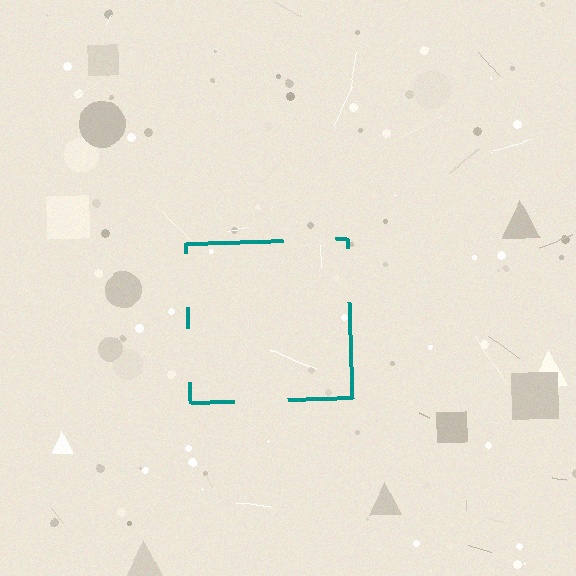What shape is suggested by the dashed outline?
The dashed outline suggests a square.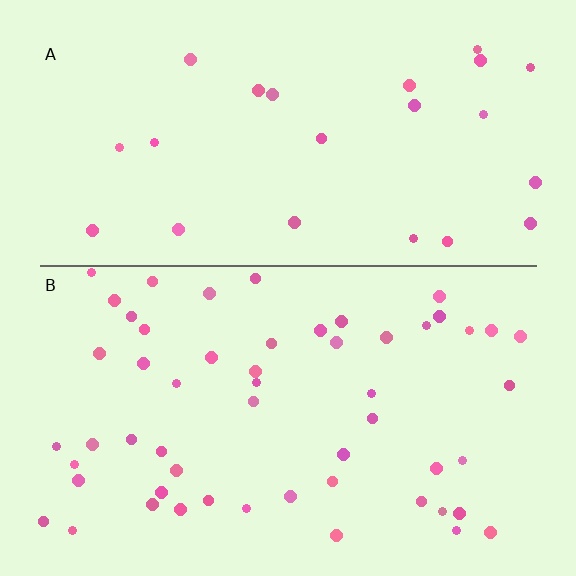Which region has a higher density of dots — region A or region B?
B (the bottom).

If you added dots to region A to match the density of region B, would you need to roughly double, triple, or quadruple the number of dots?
Approximately double.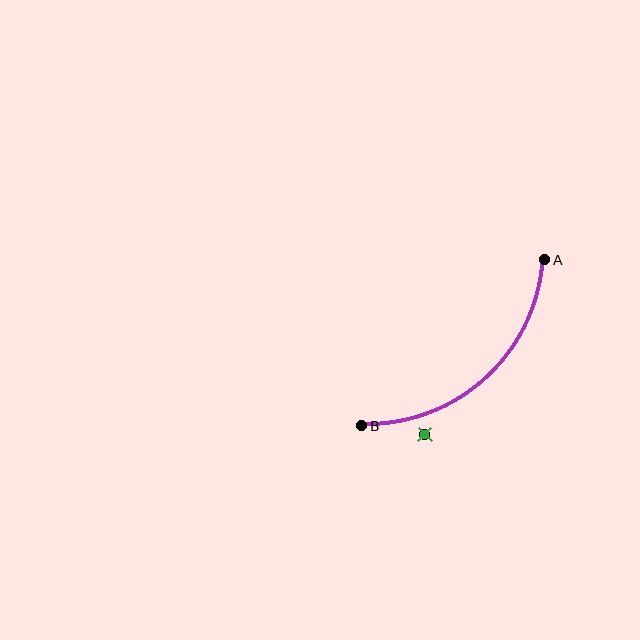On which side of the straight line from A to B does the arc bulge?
The arc bulges below and to the right of the straight line connecting A and B.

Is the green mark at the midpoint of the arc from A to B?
No — the green mark does not lie on the arc at all. It sits slightly outside the curve.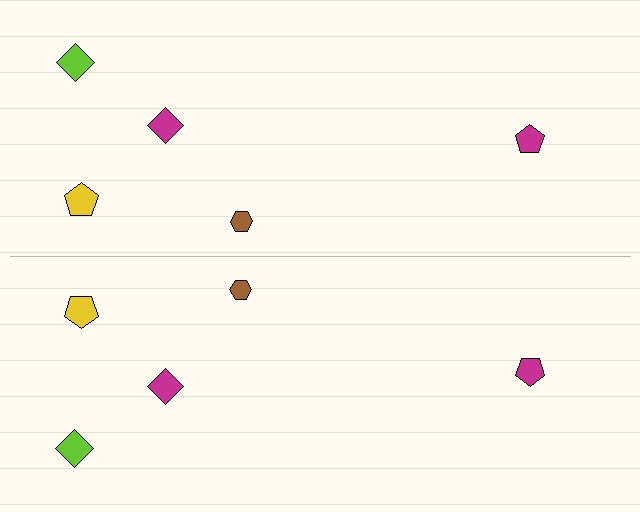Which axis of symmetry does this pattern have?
The pattern has a horizontal axis of symmetry running through the center of the image.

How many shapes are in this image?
There are 10 shapes in this image.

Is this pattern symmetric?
Yes, this pattern has bilateral (reflection) symmetry.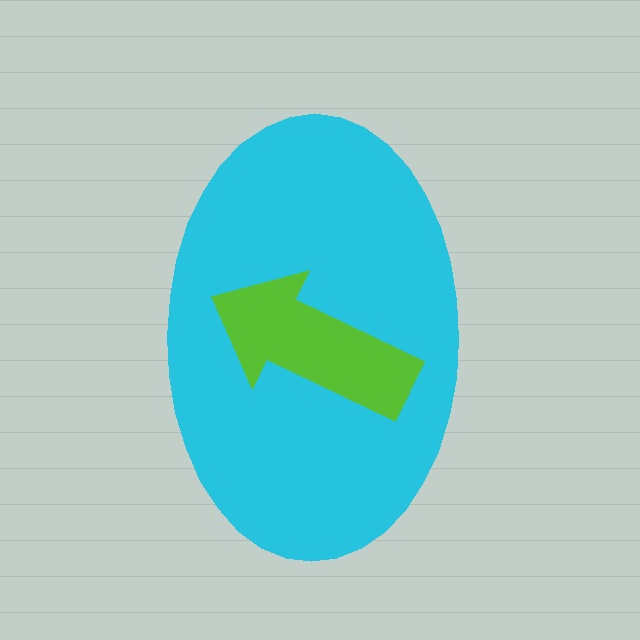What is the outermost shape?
The cyan ellipse.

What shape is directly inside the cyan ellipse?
The lime arrow.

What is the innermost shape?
The lime arrow.